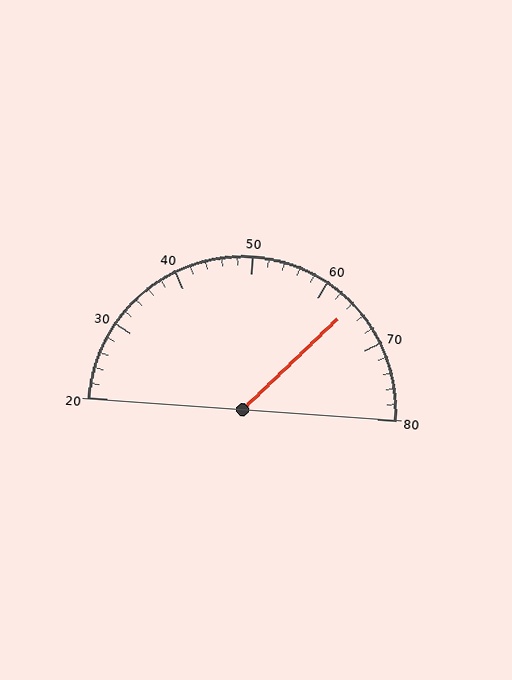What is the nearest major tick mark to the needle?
The nearest major tick mark is 60.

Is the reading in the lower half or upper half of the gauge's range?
The reading is in the upper half of the range (20 to 80).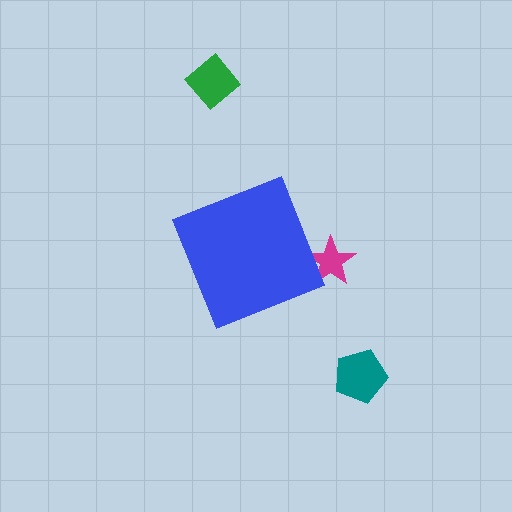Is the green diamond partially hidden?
No, the green diamond is fully visible.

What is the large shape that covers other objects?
A blue diamond.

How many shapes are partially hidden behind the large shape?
1 shape is partially hidden.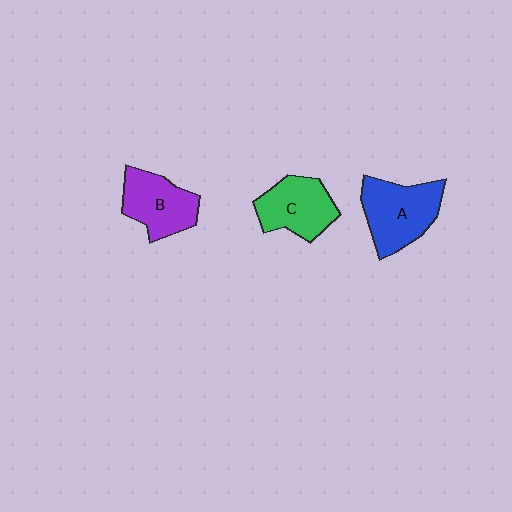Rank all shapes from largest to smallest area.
From largest to smallest: A (blue), B (purple), C (green).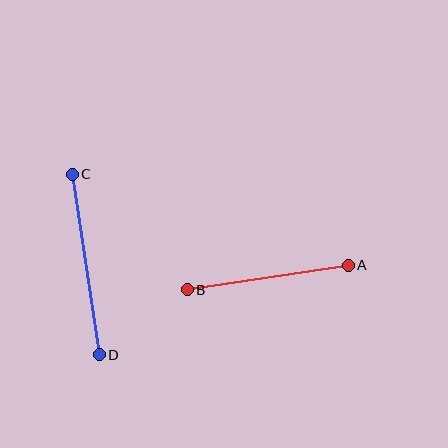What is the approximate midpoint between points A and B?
The midpoint is at approximately (268, 278) pixels.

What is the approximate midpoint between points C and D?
The midpoint is at approximately (86, 264) pixels.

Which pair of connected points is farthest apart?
Points C and D are farthest apart.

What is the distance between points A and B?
The distance is approximately 163 pixels.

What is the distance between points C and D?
The distance is approximately 182 pixels.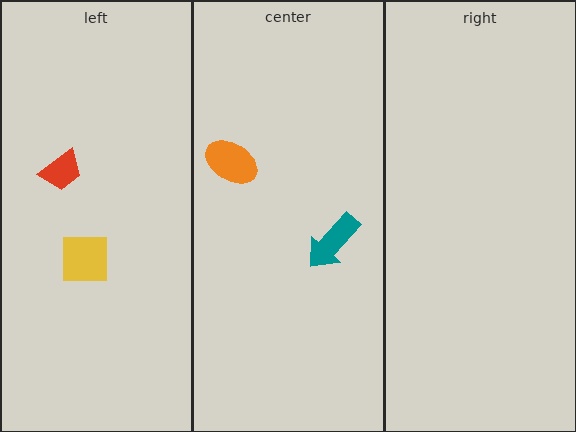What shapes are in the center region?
The orange ellipse, the teal arrow.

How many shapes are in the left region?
2.